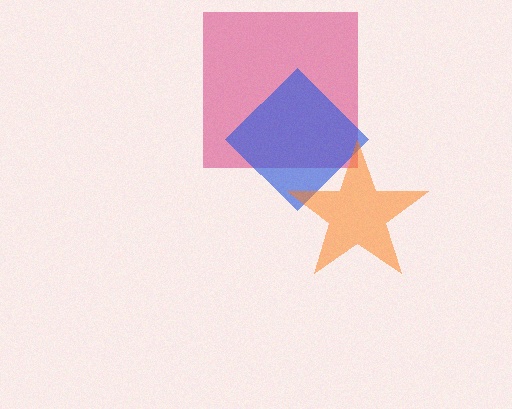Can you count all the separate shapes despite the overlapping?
Yes, there are 3 separate shapes.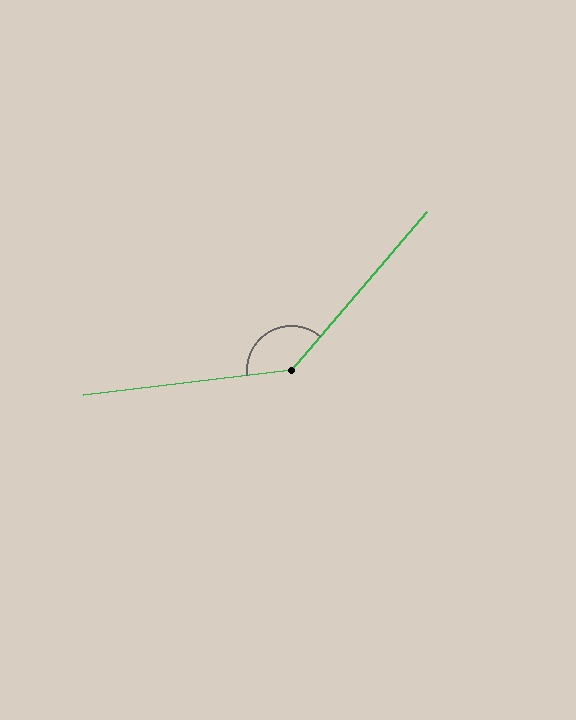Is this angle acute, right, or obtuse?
It is obtuse.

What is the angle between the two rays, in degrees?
Approximately 138 degrees.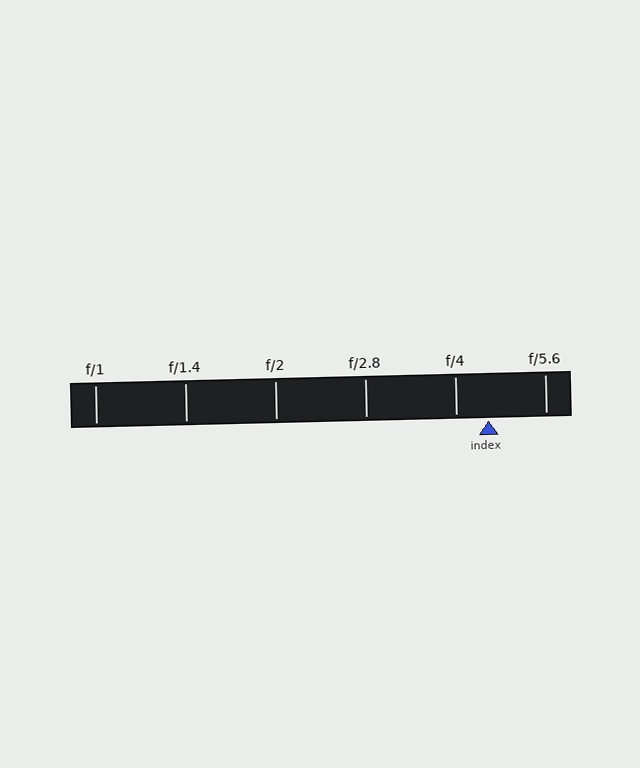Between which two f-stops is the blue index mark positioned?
The index mark is between f/4 and f/5.6.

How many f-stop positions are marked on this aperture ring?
There are 6 f-stop positions marked.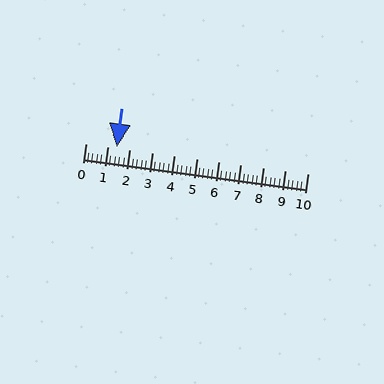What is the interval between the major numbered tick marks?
The major tick marks are spaced 1 units apart.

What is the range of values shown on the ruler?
The ruler shows values from 0 to 10.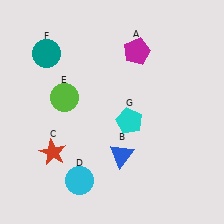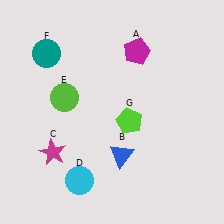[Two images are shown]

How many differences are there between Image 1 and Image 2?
There are 2 differences between the two images.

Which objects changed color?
C changed from red to magenta. G changed from cyan to lime.